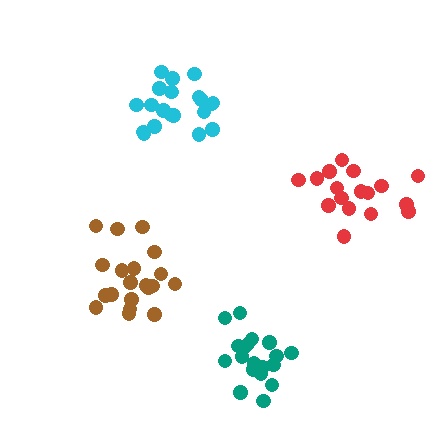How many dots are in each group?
Group 1: 17 dots, Group 2: 20 dots, Group 3: 20 dots, Group 4: 19 dots (76 total).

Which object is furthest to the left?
The brown cluster is leftmost.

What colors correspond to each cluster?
The clusters are colored: red, brown, cyan, teal.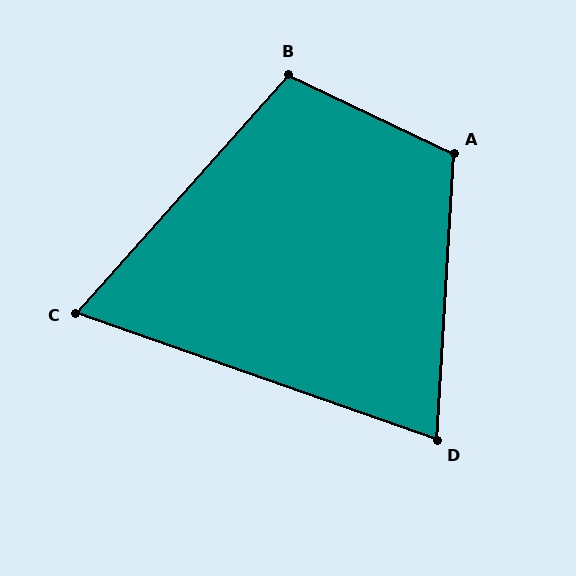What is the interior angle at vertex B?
Approximately 106 degrees (obtuse).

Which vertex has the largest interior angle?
A, at approximately 112 degrees.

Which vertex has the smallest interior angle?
C, at approximately 68 degrees.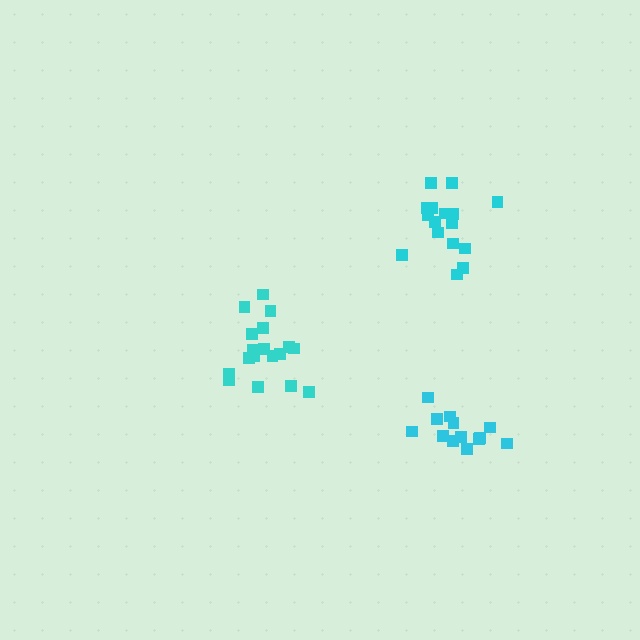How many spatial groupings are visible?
There are 3 spatial groupings.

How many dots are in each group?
Group 1: 18 dots, Group 2: 14 dots, Group 3: 16 dots (48 total).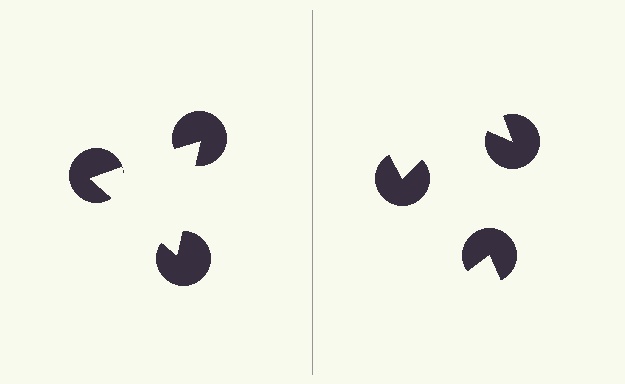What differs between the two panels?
The pac-man discs are positioned identically on both sides; only the wedge orientations differ. On the left they align to a triangle; on the right they are misaligned.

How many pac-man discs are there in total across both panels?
6 — 3 on each side.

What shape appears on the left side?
An illusory triangle.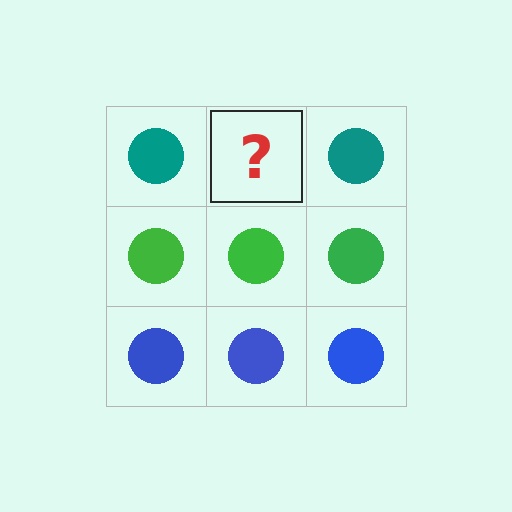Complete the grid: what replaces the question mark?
The question mark should be replaced with a teal circle.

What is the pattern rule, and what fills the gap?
The rule is that each row has a consistent color. The gap should be filled with a teal circle.